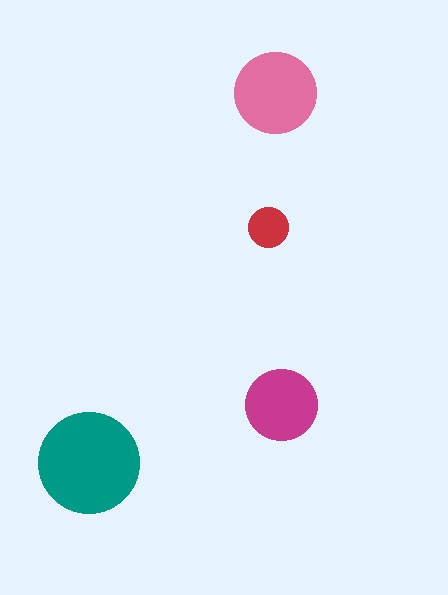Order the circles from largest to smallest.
the teal one, the pink one, the magenta one, the red one.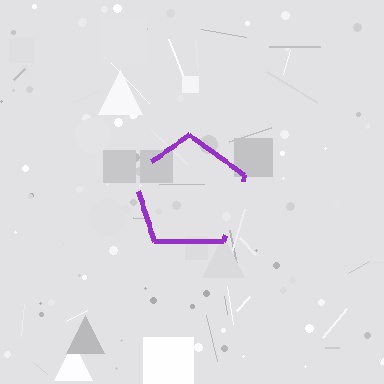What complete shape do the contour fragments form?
The contour fragments form a pentagon.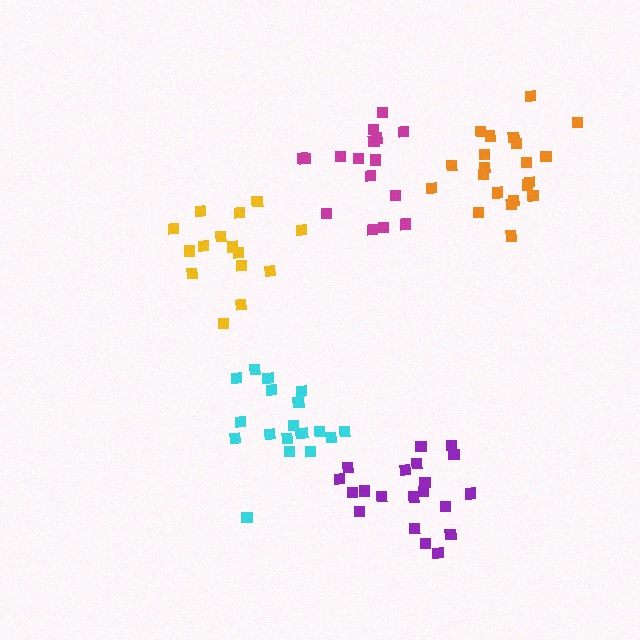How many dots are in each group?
Group 1: 19 dots, Group 2: 20 dots, Group 3: 15 dots, Group 4: 21 dots, Group 5: 16 dots (91 total).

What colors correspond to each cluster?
The clusters are colored: cyan, purple, yellow, orange, magenta.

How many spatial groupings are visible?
There are 5 spatial groupings.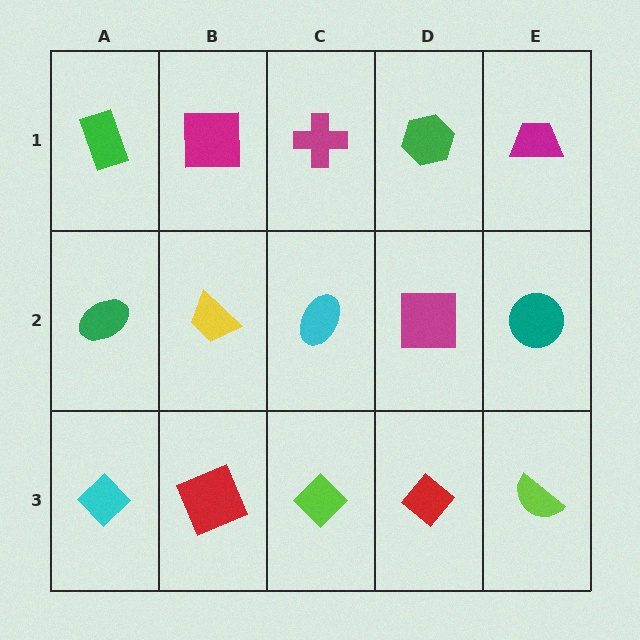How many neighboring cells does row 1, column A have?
2.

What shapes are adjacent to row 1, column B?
A yellow trapezoid (row 2, column B), a green rectangle (row 1, column A), a magenta cross (row 1, column C).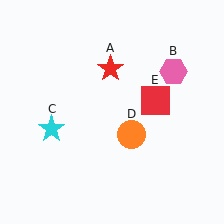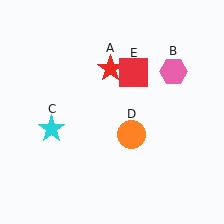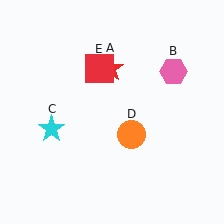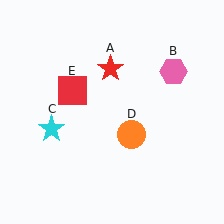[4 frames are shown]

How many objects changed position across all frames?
1 object changed position: red square (object E).